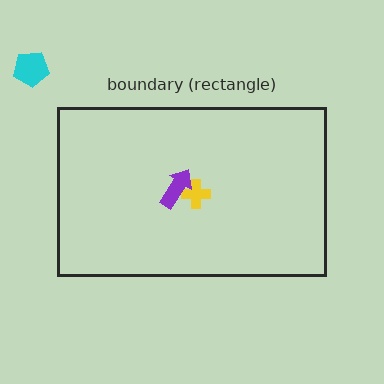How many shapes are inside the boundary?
2 inside, 1 outside.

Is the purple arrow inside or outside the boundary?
Inside.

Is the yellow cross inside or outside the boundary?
Inside.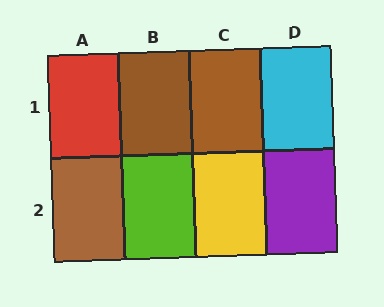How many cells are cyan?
1 cell is cyan.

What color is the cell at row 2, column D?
Purple.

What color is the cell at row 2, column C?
Yellow.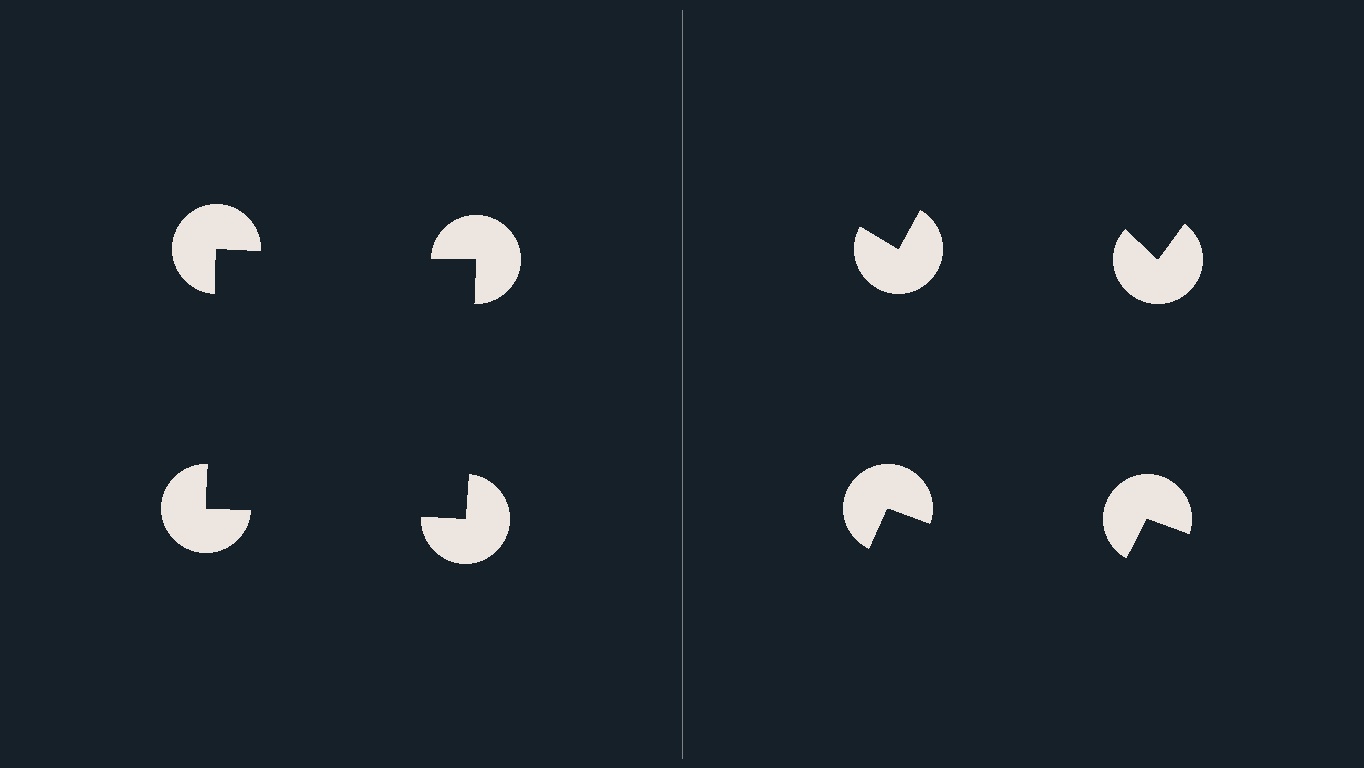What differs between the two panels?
The pac-man discs are positioned identically on both sides; only the wedge orientations differ. On the left they align to a square; on the right they are misaligned.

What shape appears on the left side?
An illusory square.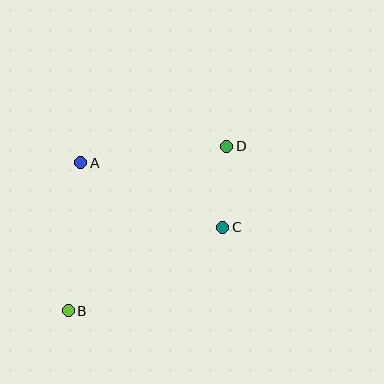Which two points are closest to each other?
Points C and D are closest to each other.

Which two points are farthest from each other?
Points B and D are farthest from each other.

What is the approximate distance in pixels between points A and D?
The distance between A and D is approximately 147 pixels.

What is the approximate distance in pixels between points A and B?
The distance between A and B is approximately 148 pixels.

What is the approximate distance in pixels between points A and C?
The distance between A and C is approximately 156 pixels.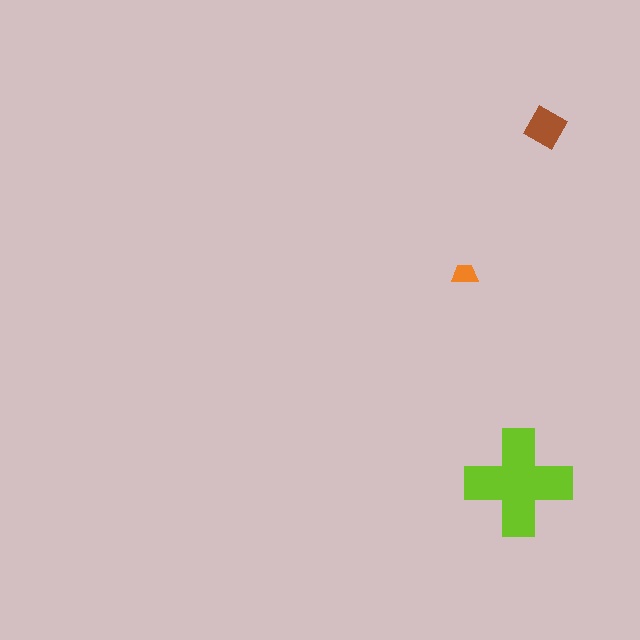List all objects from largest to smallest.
The lime cross, the brown diamond, the orange trapezoid.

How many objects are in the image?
There are 3 objects in the image.